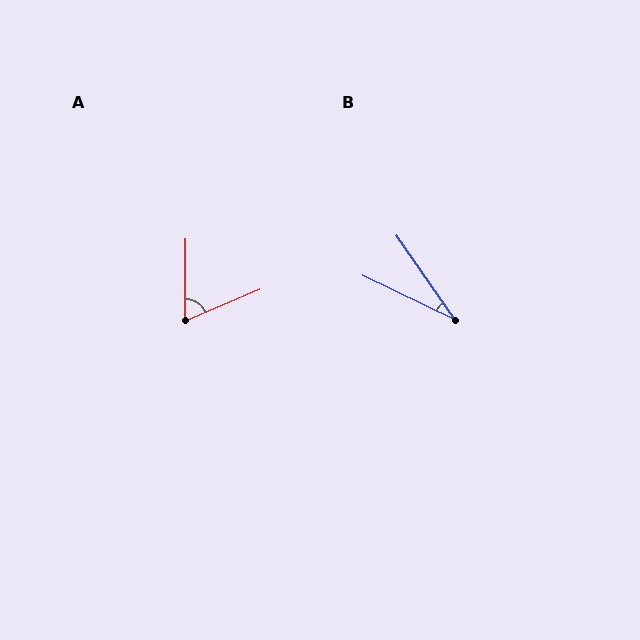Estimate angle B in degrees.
Approximately 30 degrees.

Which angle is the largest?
A, at approximately 66 degrees.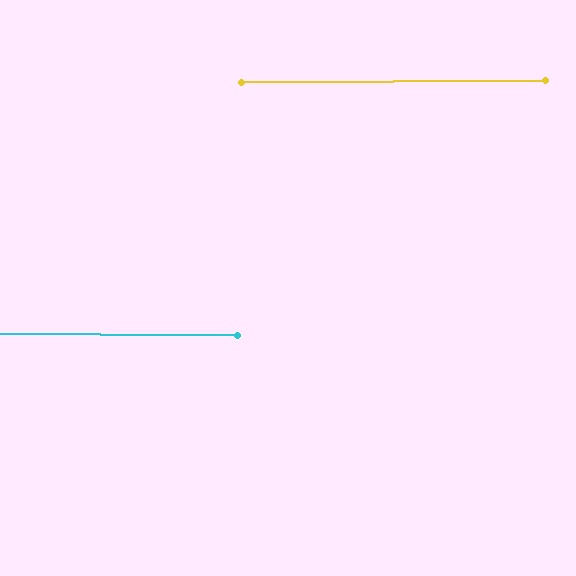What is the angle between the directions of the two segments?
Approximately 1 degree.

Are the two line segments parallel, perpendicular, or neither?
Parallel — their directions differ by only 0.9°.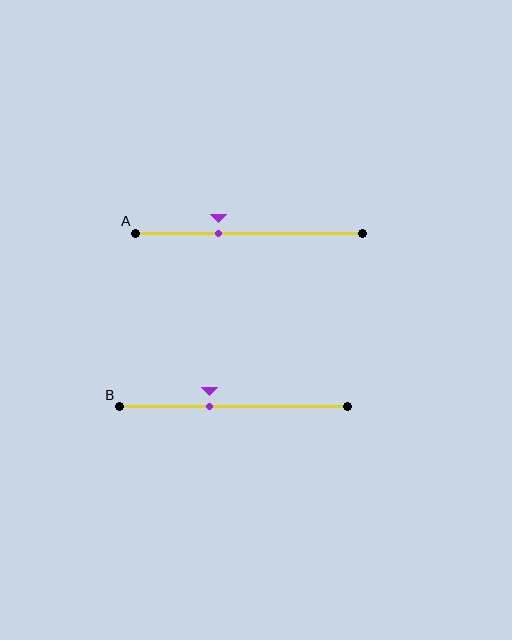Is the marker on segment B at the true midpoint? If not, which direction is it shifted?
No, the marker on segment B is shifted to the left by about 11% of the segment length.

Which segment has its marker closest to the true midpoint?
Segment B has its marker closest to the true midpoint.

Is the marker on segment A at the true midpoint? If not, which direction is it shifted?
No, the marker on segment A is shifted to the left by about 14% of the segment length.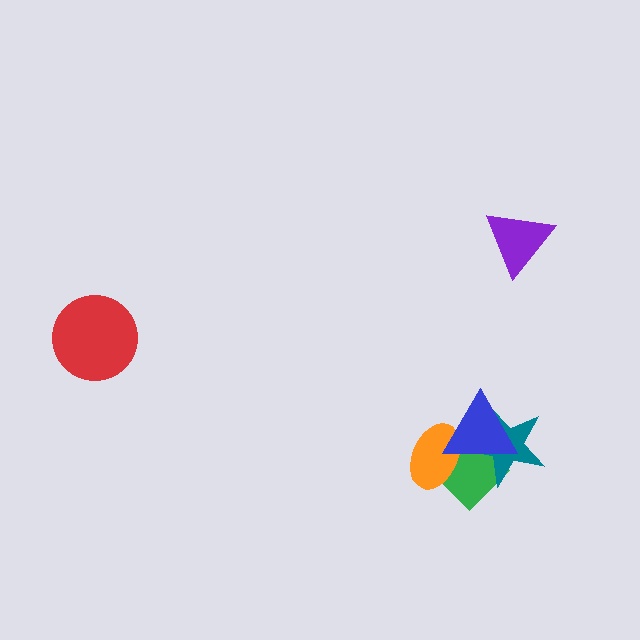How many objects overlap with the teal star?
2 objects overlap with the teal star.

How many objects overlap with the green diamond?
3 objects overlap with the green diamond.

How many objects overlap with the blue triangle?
3 objects overlap with the blue triangle.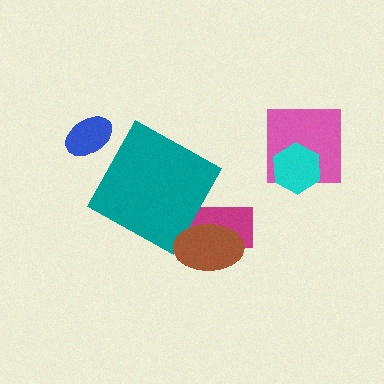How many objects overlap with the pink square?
1 object overlaps with the pink square.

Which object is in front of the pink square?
The cyan hexagon is in front of the pink square.